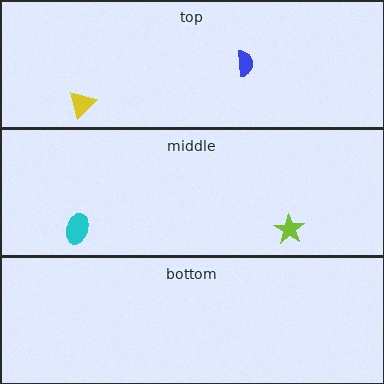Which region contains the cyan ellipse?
The middle region.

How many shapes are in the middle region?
2.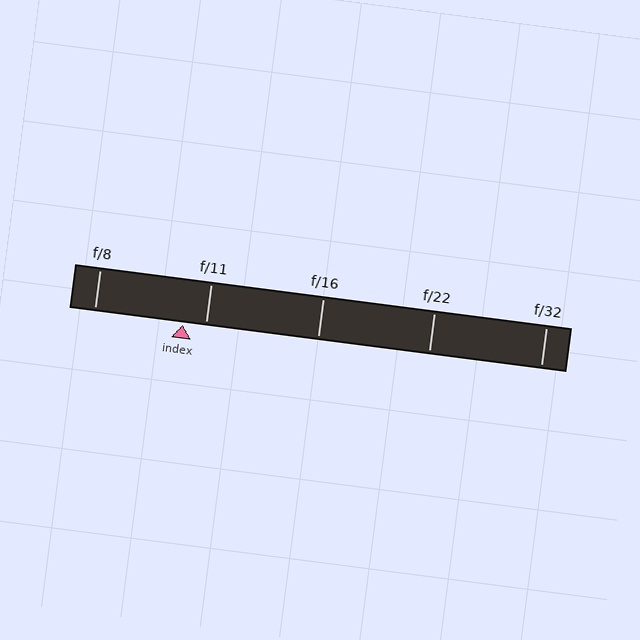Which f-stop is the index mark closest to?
The index mark is closest to f/11.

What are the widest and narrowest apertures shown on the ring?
The widest aperture shown is f/8 and the narrowest is f/32.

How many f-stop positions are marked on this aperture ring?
There are 5 f-stop positions marked.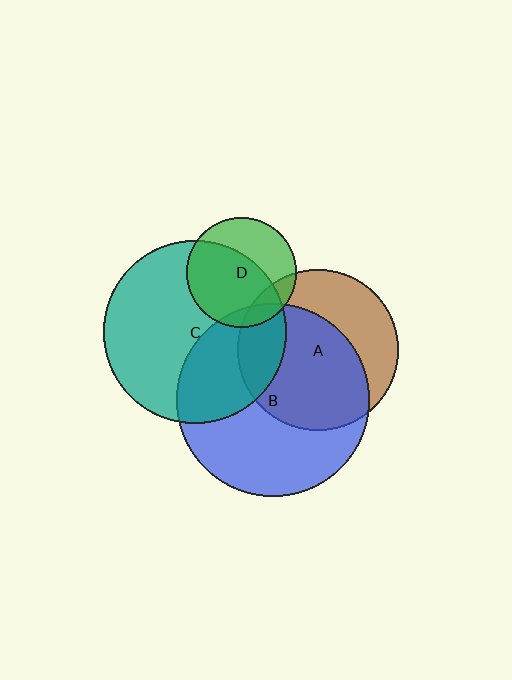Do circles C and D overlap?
Yes.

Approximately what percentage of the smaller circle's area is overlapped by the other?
Approximately 65%.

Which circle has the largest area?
Circle B (blue).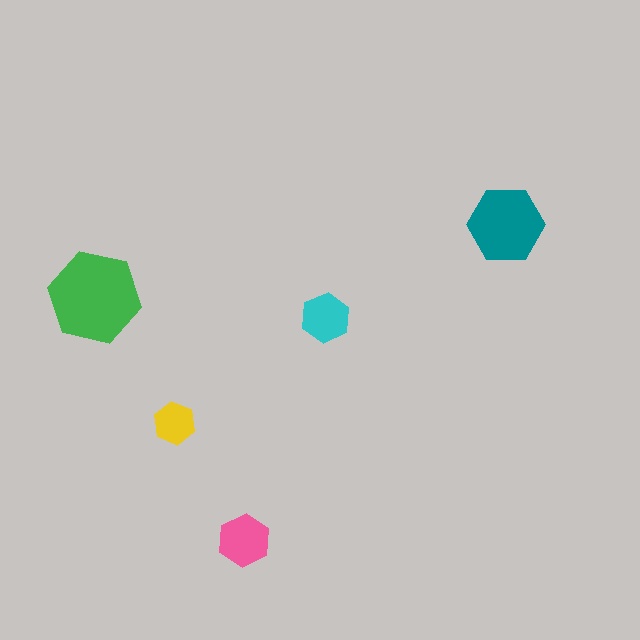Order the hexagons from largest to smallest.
the green one, the teal one, the pink one, the cyan one, the yellow one.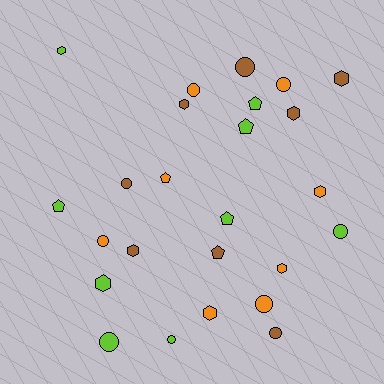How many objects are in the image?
There are 25 objects.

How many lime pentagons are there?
There are 4 lime pentagons.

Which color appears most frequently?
Lime, with 9 objects.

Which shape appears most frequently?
Circle, with 10 objects.